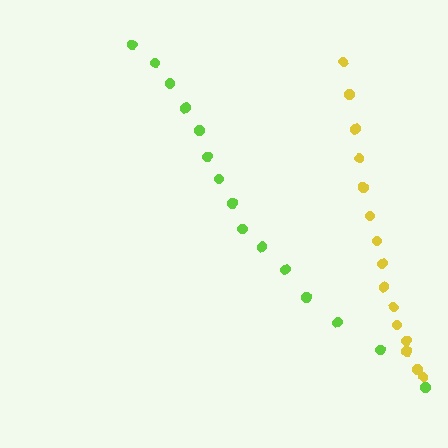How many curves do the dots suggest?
There are 2 distinct paths.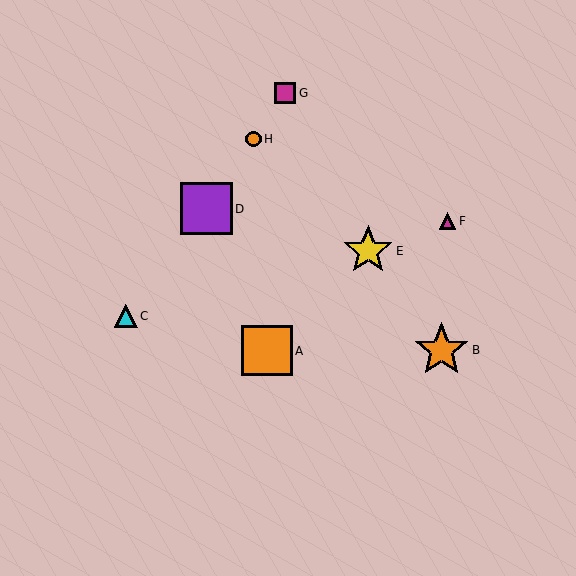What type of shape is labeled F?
Shape F is a magenta triangle.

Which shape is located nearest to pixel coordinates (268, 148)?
The orange circle (labeled H) at (254, 139) is nearest to that location.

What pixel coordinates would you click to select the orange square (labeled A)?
Click at (267, 351) to select the orange square A.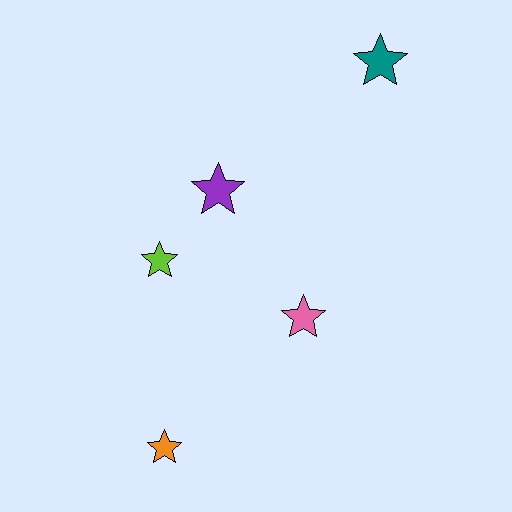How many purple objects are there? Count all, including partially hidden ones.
There is 1 purple object.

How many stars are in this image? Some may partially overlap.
There are 5 stars.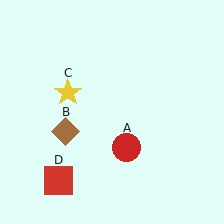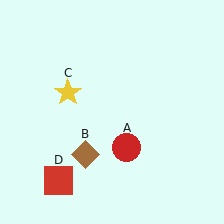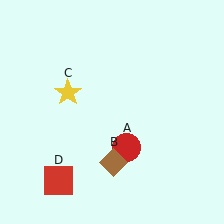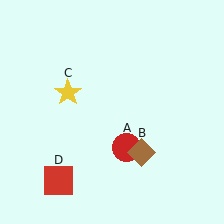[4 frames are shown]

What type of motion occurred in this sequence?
The brown diamond (object B) rotated counterclockwise around the center of the scene.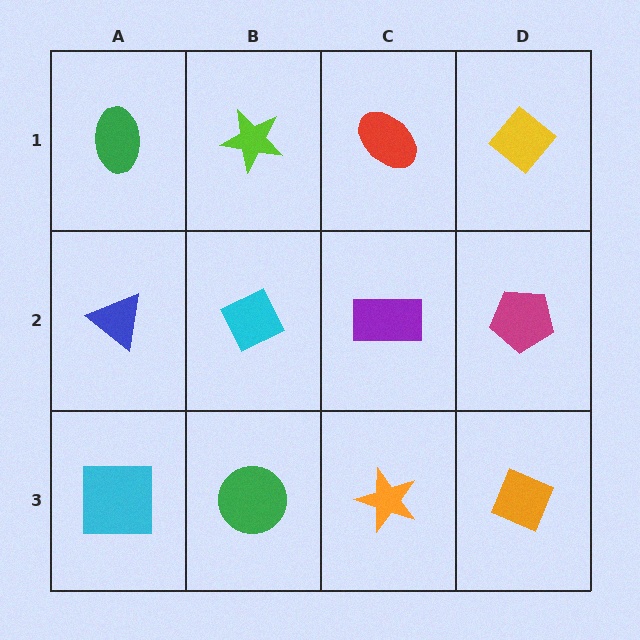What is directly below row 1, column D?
A magenta pentagon.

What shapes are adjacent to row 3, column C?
A purple rectangle (row 2, column C), a green circle (row 3, column B), an orange diamond (row 3, column D).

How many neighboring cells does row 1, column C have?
3.